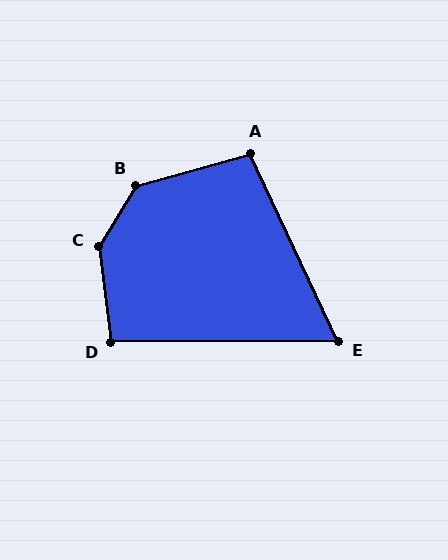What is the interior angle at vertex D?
Approximately 97 degrees (obtuse).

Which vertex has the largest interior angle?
C, at approximately 142 degrees.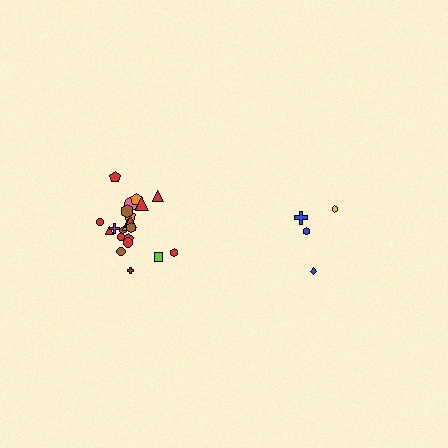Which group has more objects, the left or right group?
The left group.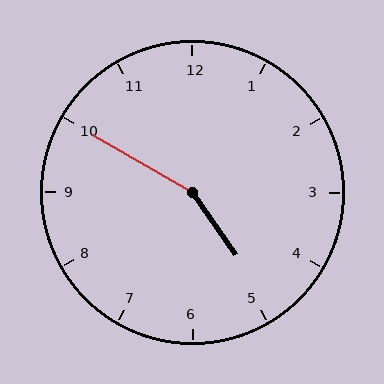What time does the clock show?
4:50.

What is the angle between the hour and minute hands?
Approximately 155 degrees.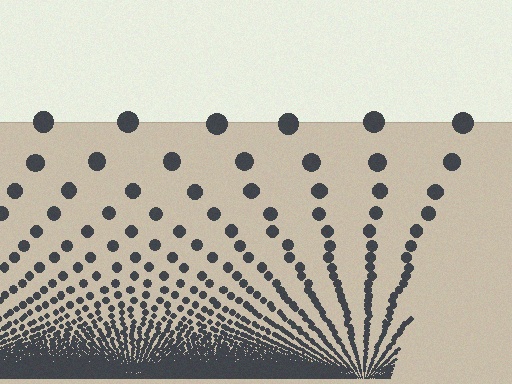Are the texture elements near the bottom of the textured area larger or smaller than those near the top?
Smaller. The gradient is inverted — elements near the bottom are smaller and denser.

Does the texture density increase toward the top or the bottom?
Density increases toward the bottom.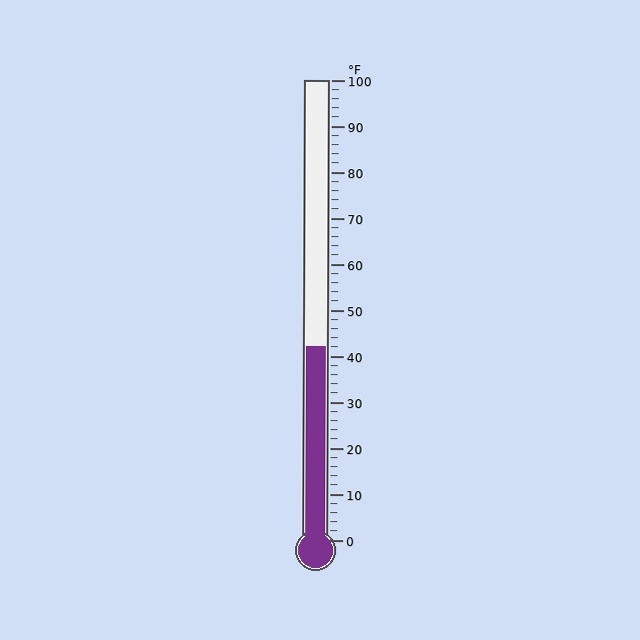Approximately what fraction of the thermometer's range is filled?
The thermometer is filled to approximately 40% of its range.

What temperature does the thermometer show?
The thermometer shows approximately 42°F.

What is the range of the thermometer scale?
The thermometer scale ranges from 0°F to 100°F.